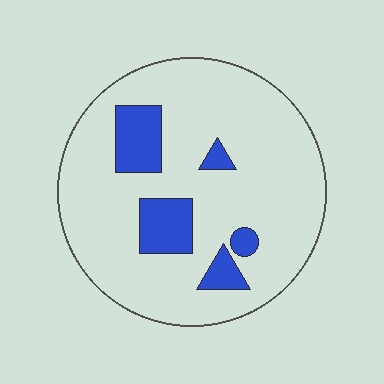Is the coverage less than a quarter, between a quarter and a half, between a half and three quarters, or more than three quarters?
Less than a quarter.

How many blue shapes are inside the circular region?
5.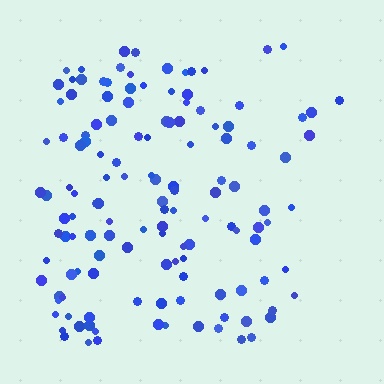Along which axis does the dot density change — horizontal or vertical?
Horizontal.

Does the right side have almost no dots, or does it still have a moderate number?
Still a moderate number, just noticeably fewer than the left.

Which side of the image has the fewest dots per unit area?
The right.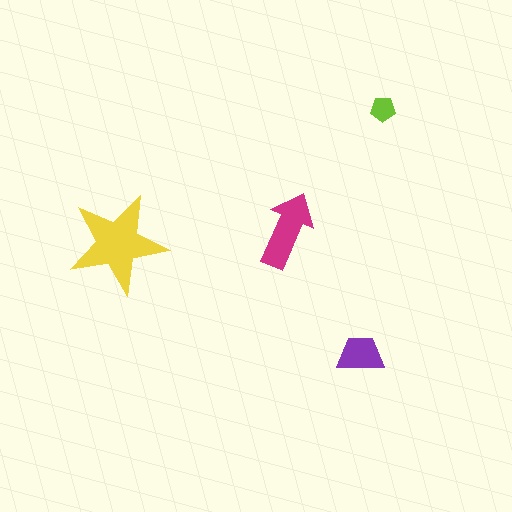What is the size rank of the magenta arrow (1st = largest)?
2nd.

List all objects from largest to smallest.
The yellow star, the magenta arrow, the purple trapezoid, the lime pentagon.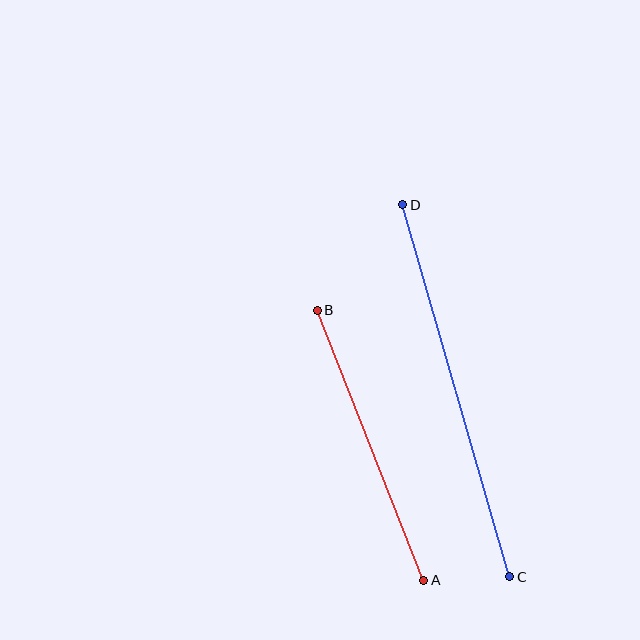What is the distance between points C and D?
The distance is approximately 387 pixels.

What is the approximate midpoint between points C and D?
The midpoint is at approximately (456, 391) pixels.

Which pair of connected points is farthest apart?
Points C and D are farthest apart.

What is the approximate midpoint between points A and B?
The midpoint is at approximately (370, 445) pixels.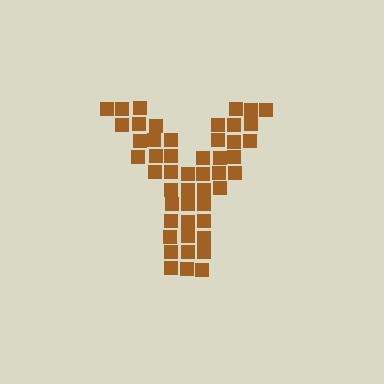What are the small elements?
The small elements are squares.